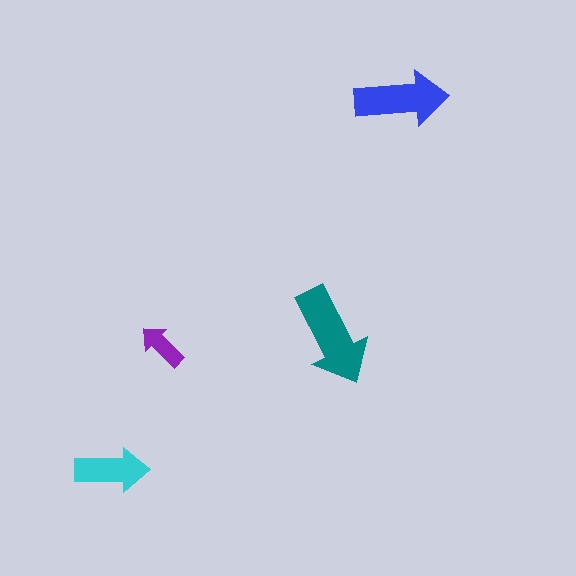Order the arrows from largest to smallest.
the teal one, the blue one, the cyan one, the purple one.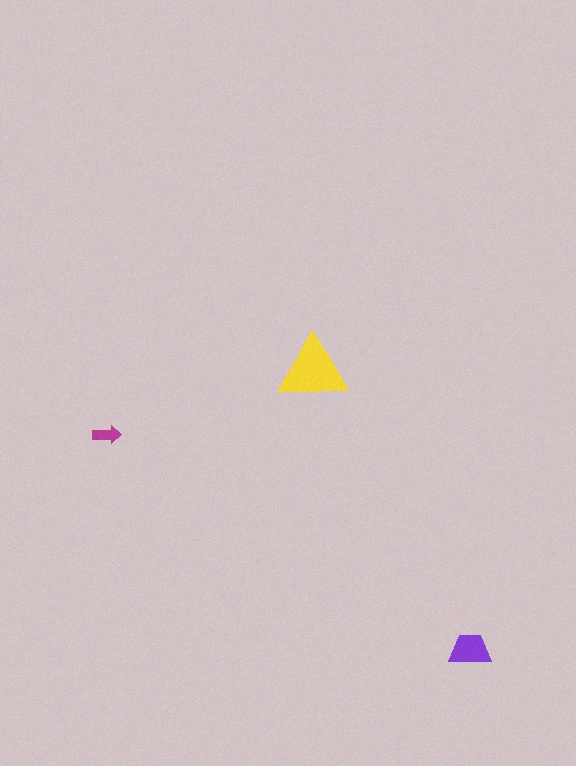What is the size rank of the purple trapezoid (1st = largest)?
2nd.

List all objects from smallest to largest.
The magenta arrow, the purple trapezoid, the yellow triangle.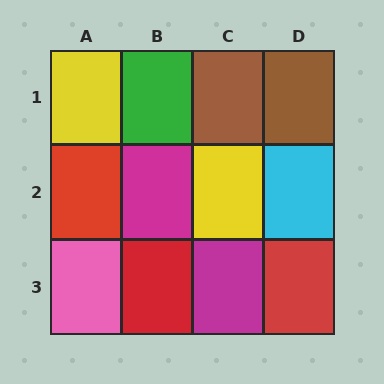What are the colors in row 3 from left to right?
Pink, red, magenta, red.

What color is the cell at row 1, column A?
Yellow.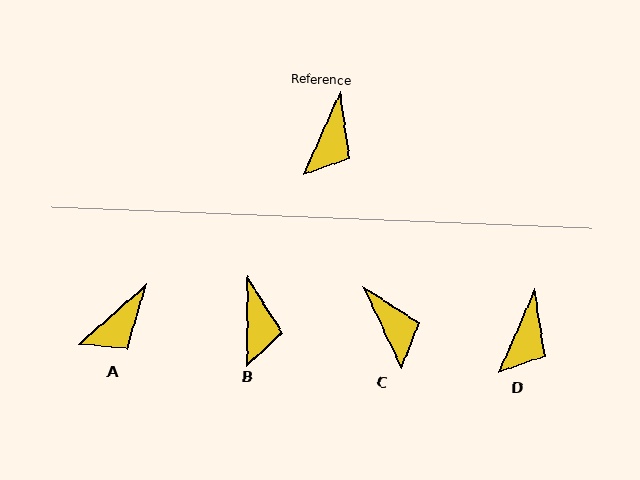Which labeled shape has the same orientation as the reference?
D.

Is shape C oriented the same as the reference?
No, it is off by about 49 degrees.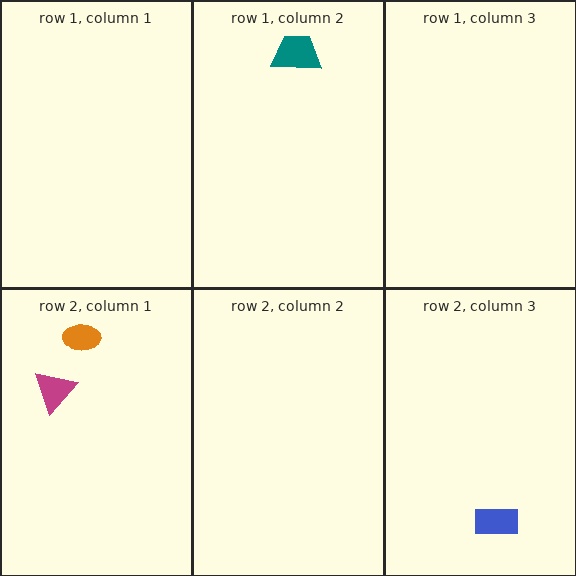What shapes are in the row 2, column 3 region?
The blue rectangle.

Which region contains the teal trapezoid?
The row 1, column 2 region.